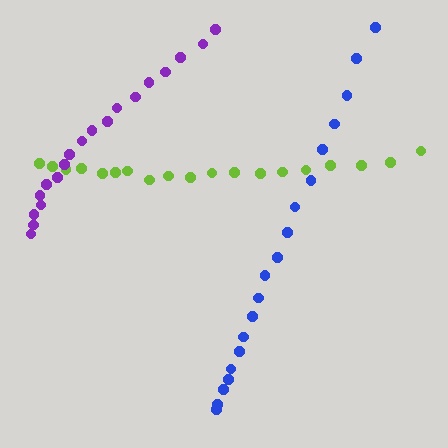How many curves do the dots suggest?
There are 3 distinct paths.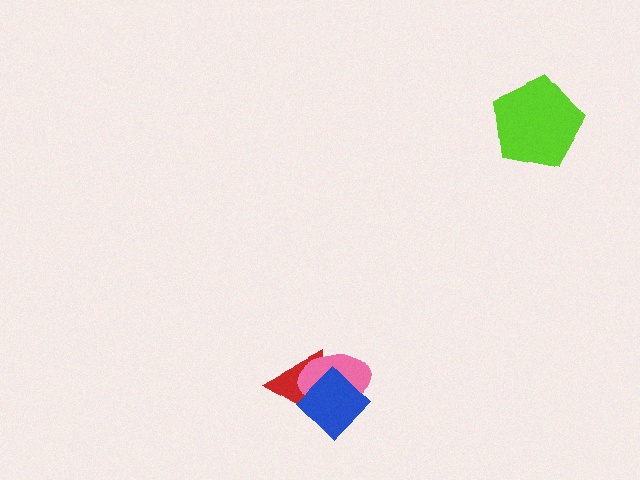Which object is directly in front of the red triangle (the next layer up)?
The pink ellipse is directly in front of the red triangle.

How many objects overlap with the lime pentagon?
0 objects overlap with the lime pentagon.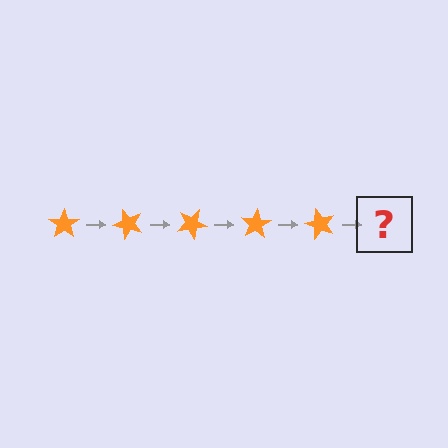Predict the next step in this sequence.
The next step is an orange star rotated 250 degrees.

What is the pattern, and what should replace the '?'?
The pattern is that the star rotates 50 degrees each step. The '?' should be an orange star rotated 250 degrees.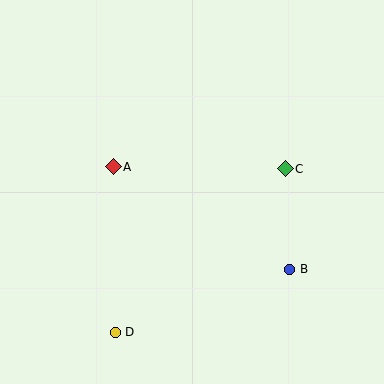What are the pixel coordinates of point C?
Point C is at (285, 169).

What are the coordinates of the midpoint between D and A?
The midpoint between D and A is at (114, 250).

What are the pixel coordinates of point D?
Point D is at (115, 332).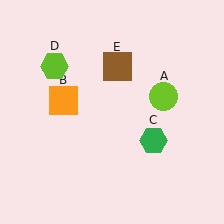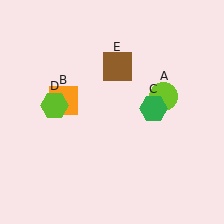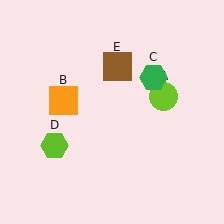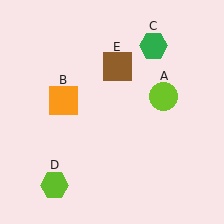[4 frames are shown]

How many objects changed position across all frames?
2 objects changed position: green hexagon (object C), lime hexagon (object D).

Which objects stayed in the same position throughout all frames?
Lime circle (object A) and orange square (object B) and brown square (object E) remained stationary.